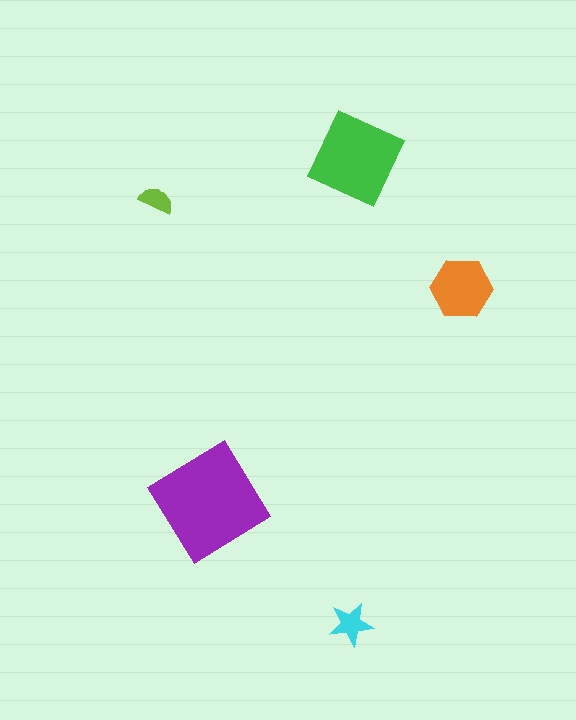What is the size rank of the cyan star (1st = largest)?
4th.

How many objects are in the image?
There are 5 objects in the image.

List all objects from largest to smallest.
The purple diamond, the green diamond, the orange hexagon, the cyan star, the lime semicircle.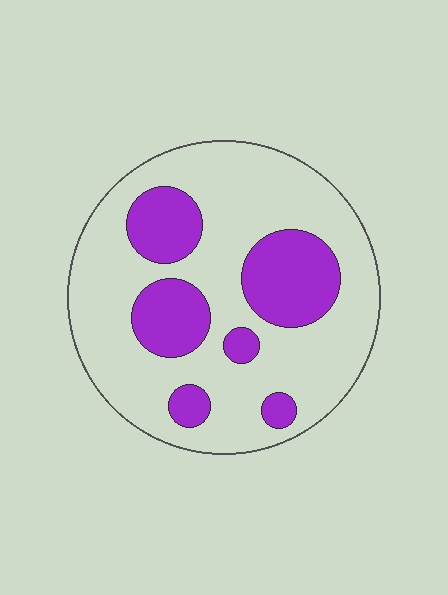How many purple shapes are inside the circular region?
6.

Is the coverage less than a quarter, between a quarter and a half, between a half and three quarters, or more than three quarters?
Between a quarter and a half.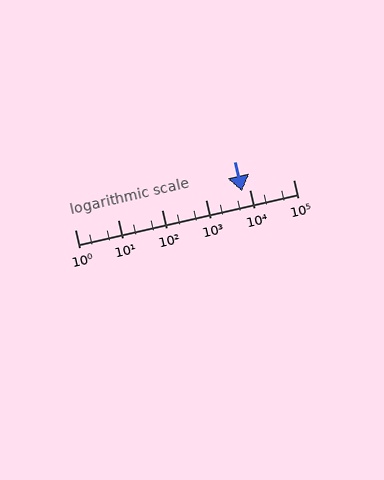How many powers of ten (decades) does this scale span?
The scale spans 5 decades, from 1 to 100000.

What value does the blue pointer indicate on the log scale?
The pointer indicates approximately 6800.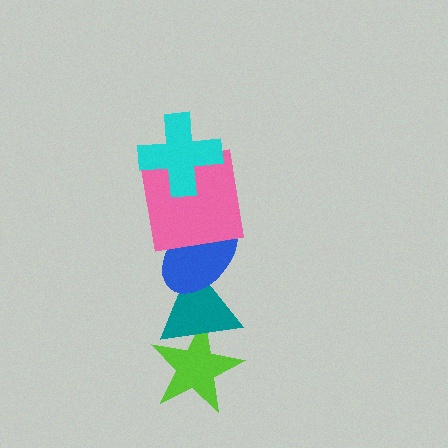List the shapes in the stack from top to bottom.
From top to bottom: the cyan cross, the pink square, the blue ellipse, the teal triangle, the lime star.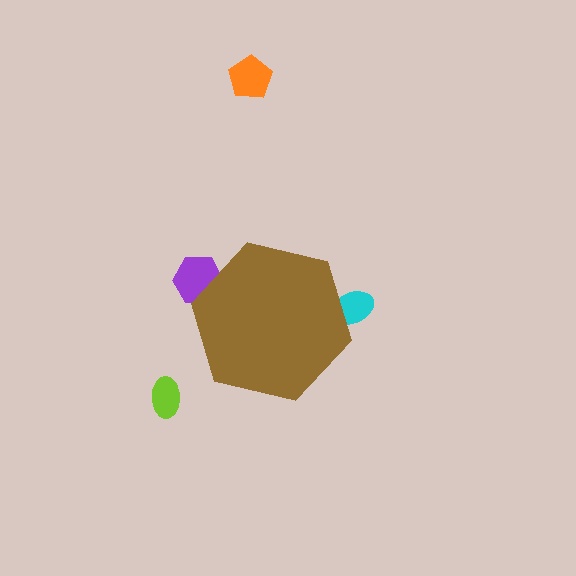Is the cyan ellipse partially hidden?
Yes, the cyan ellipse is partially hidden behind the brown hexagon.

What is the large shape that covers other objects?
A brown hexagon.